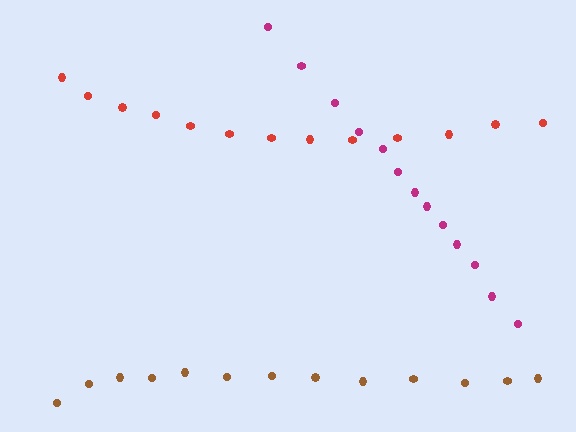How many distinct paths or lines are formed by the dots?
There are 3 distinct paths.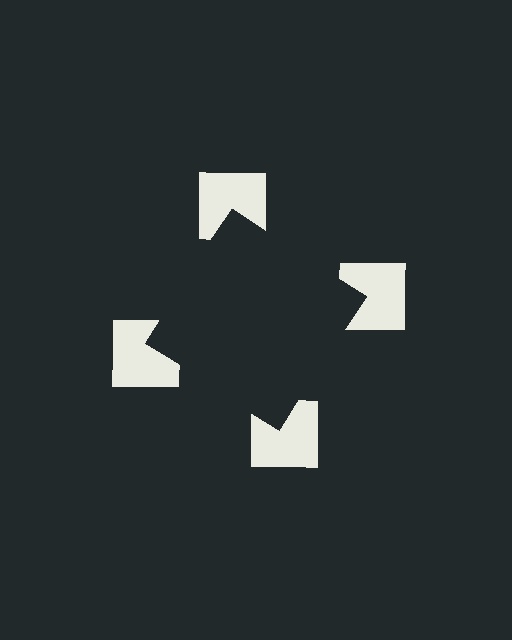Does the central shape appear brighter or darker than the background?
It typically appears slightly darker than the background, even though no actual brightness change is drawn.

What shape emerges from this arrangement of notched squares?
An illusory square — its edges are inferred from the aligned wedge cuts in the notched squares, not physically drawn.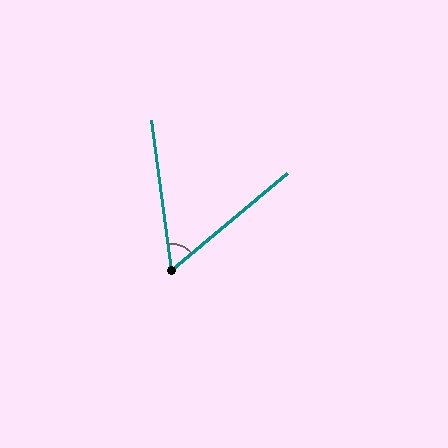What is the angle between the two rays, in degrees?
Approximately 58 degrees.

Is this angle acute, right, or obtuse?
It is acute.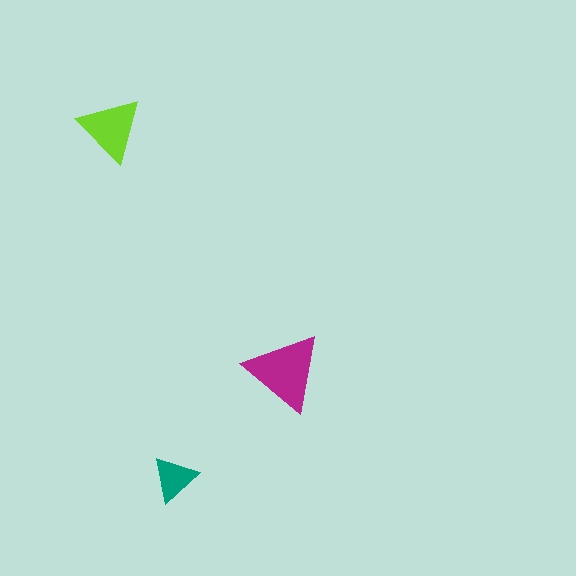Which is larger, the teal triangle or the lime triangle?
The lime one.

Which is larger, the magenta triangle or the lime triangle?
The magenta one.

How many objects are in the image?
There are 3 objects in the image.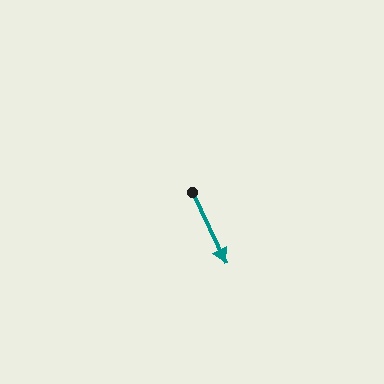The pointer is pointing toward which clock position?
Roughly 5 o'clock.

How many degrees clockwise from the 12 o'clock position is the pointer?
Approximately 155 degrees.